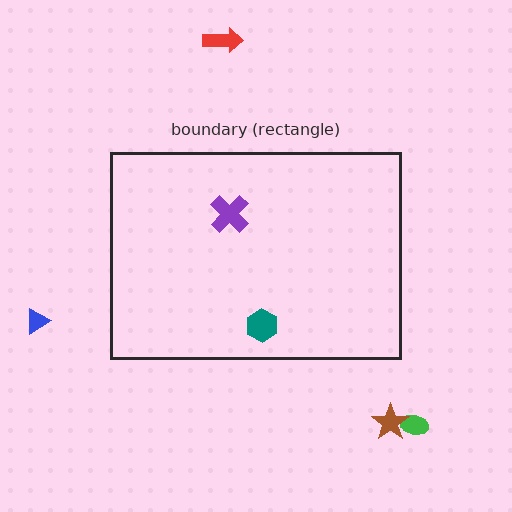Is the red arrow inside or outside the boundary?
Outside.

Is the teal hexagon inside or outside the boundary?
Inside.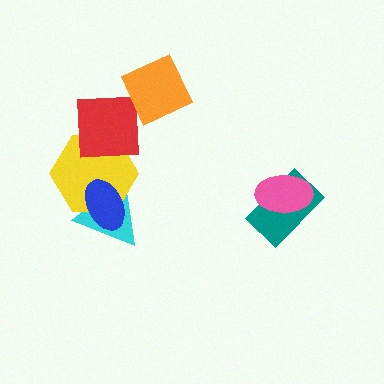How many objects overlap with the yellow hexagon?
3 objects overlap with the yellow hexagon.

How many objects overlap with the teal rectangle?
1 object overlaps with the teal rectangle.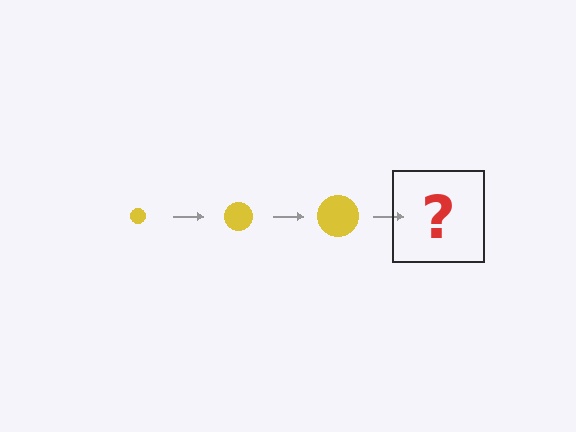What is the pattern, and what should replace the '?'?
The pattern is that the circle gets progressively larger each step. The '?' should be a yellow circle, larger than the previous one.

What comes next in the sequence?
The next element should be a yellow circle, larger than the previous one.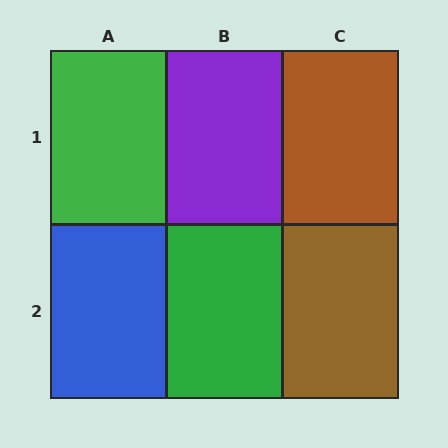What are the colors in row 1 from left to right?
Green, purple, brown.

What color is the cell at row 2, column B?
Green.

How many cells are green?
2 cells are green.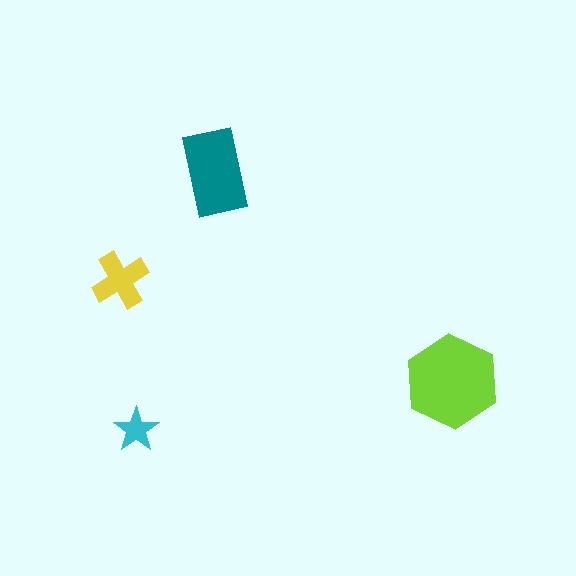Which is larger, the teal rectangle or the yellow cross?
The teal rectangle.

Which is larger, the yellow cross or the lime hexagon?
The lime hexagon.